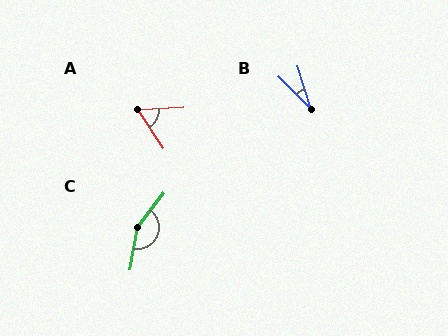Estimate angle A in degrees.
Approximately 60 degrees.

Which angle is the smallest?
B, at approximately 27 degrees.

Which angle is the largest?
C, at approximately 154 degrees.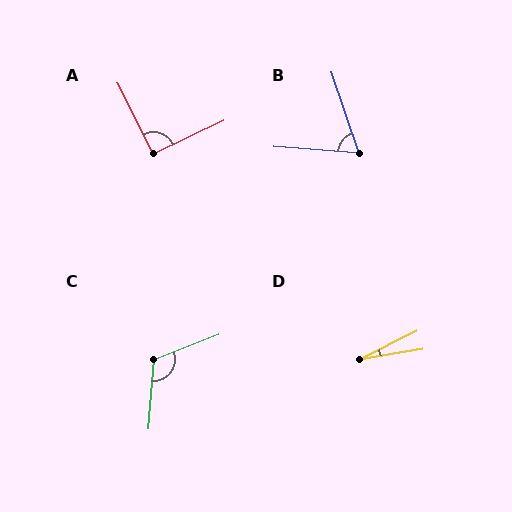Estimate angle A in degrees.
Approximately 91 degrees.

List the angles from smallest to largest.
D (18°), B (67°), A (91°), C (116°).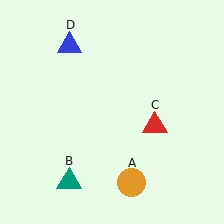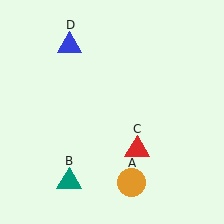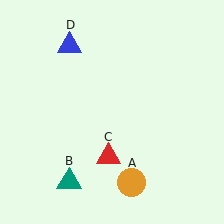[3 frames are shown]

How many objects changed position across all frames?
1 object changed position: red triangle (object C).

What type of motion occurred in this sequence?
The red triangle (object C) rotated clockwise around the center of the scene.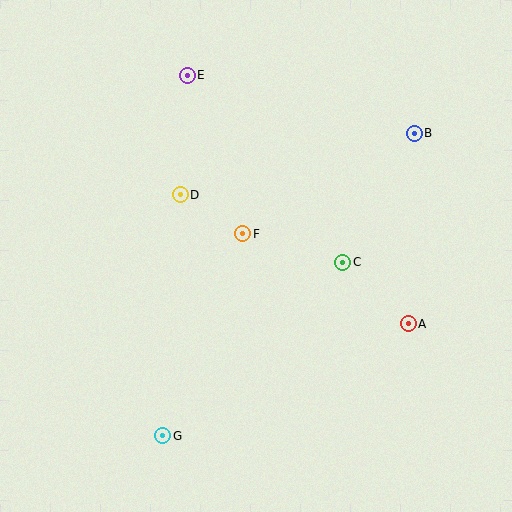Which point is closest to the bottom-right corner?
Point A is closest to the bottom-right corner.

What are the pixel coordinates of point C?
Point C is at (343, 262).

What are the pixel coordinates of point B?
Point B is at (414, 133).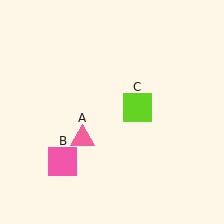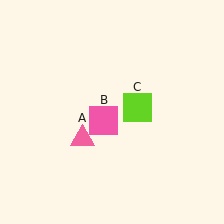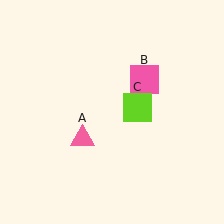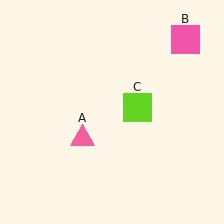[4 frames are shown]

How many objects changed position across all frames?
1 object changed position: pink square (object B).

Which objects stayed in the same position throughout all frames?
Pink triangle (object A) and lime square (object C) remained stationary.